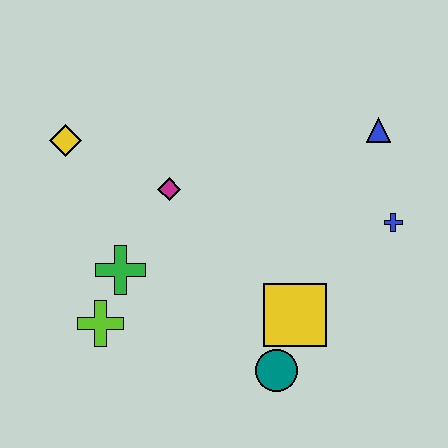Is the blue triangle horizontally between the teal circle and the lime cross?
No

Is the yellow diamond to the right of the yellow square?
No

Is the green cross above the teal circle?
Yes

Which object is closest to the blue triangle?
The blue cross is closest to the blue triangle.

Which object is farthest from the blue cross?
The yellow diamond is farthest from the blue cross.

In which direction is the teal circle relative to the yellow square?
The teal circle is below the yellow square.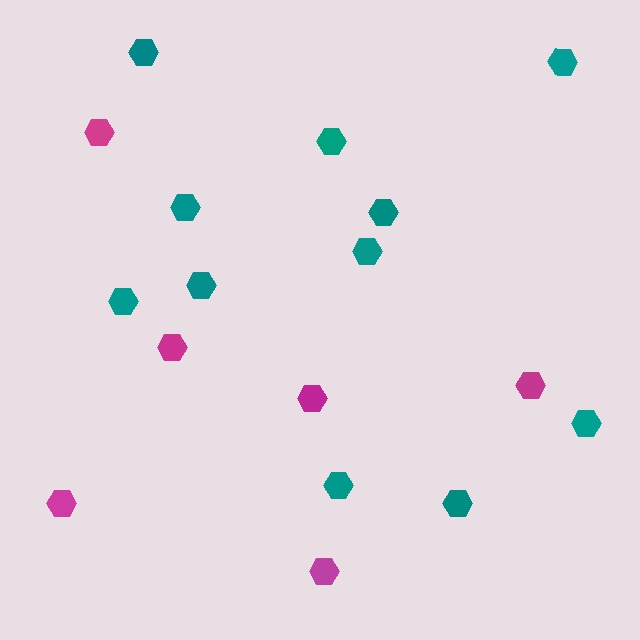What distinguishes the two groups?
There are 2 groups: one group of magenta hexagons (6) and one group of teal hexagons (11).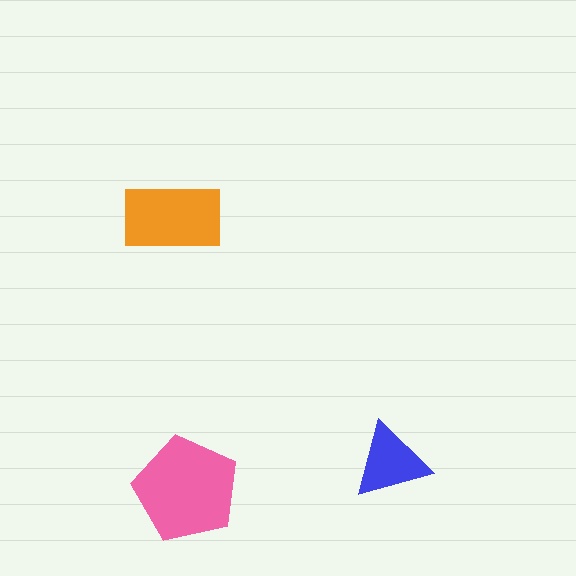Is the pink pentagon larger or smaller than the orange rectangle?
Larger.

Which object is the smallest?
The blue triangle.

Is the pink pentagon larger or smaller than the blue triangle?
Larger.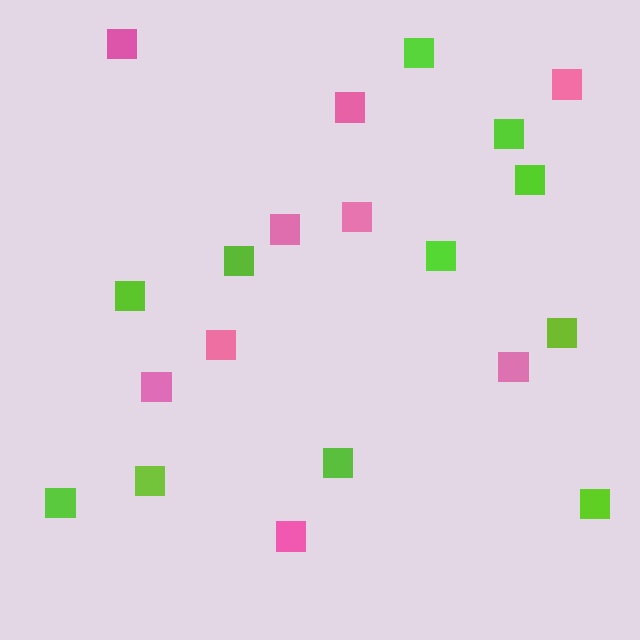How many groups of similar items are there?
There are 2 groups: one group of pink squares (9) and one group of lime squares (11).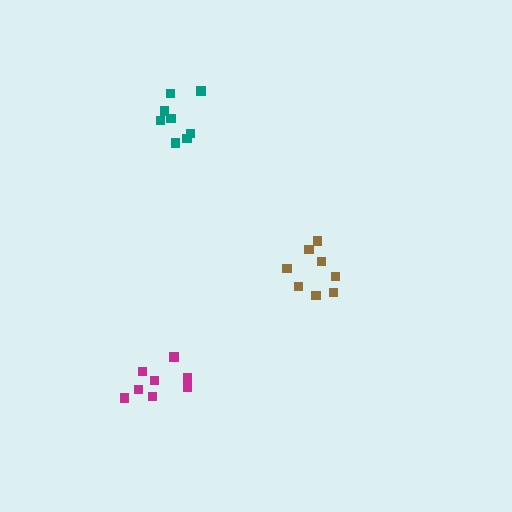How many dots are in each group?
Group 1: 8 dots, Group 2: 8 dots, Group 3: 8 dots (24 total).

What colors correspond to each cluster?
The clusters are colored: brown, teal, magenta.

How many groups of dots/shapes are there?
There are 3 groups.